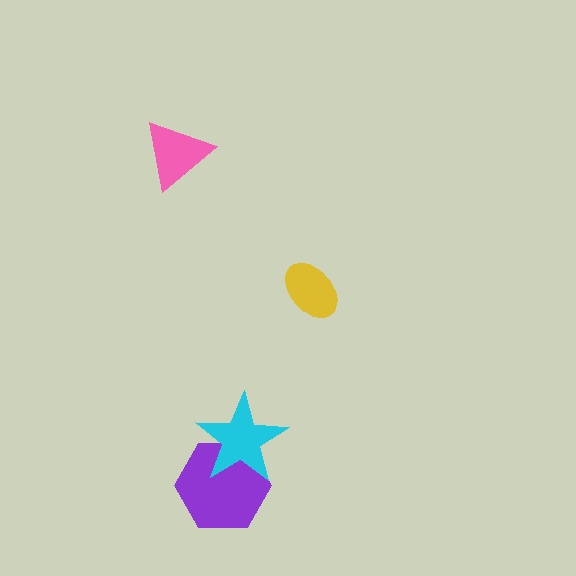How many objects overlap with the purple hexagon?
1 object overlaps with the purple hexagon.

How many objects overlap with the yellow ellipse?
0 objects overlap with the yellow ellipse.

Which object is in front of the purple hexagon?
The cyan star is in front of the purple hexagon.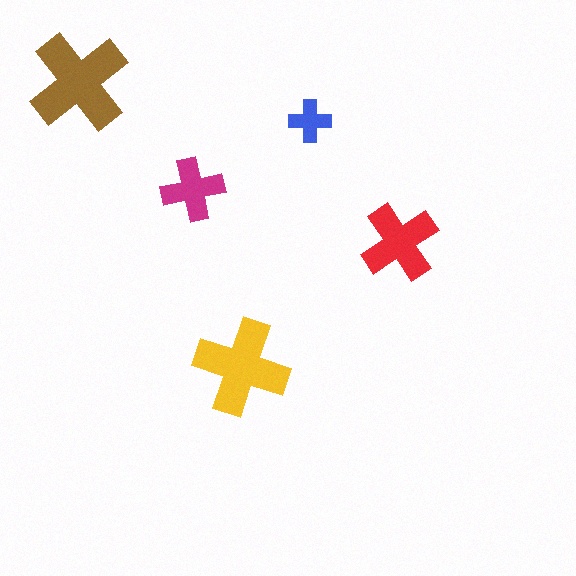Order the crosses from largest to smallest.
the brown one, the yellow one, the red one, the magenta one, the blue one.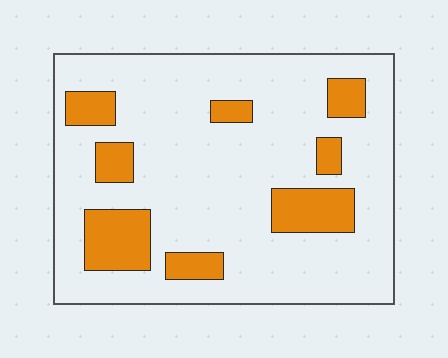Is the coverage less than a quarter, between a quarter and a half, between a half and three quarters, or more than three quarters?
Less than a quarter.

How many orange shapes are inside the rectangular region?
8.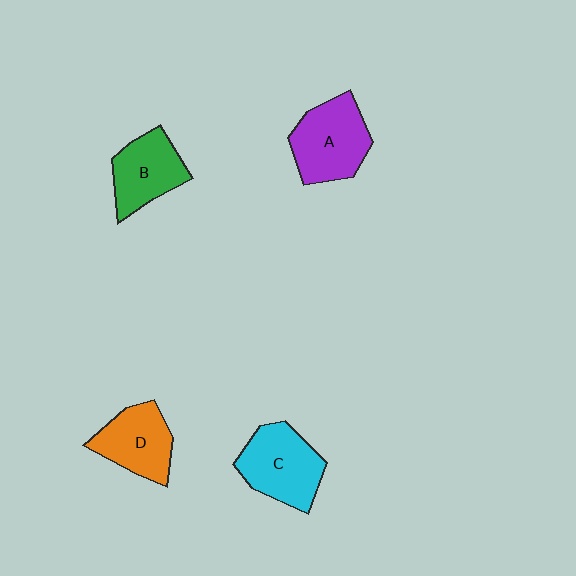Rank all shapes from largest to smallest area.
From largest to smallest: A (purple), C (cyan), D (orange), B (green).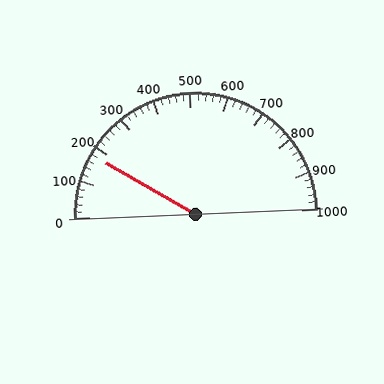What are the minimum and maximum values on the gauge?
The gauge ranges from 0 to 1000.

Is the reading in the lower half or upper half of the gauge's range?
The reading is in the lower half of the range (0 to 1000).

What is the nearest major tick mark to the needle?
The nearest major tick mark is 200.